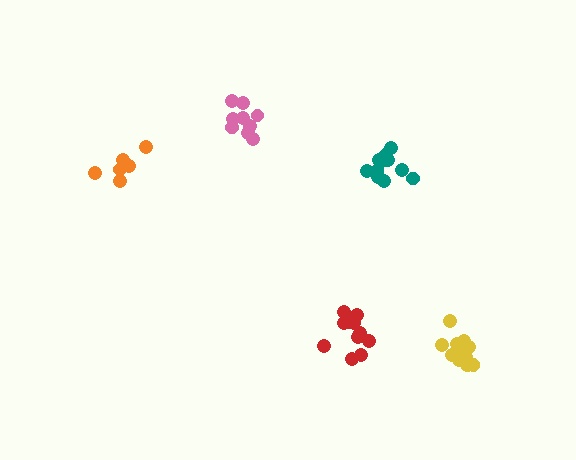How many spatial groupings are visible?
There are 5 spatial groupings.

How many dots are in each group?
Group 1: 9 dots, Group 2: 12 dots, Group 3: 11 dots, Group 4: 11 dots, Group 5: 7 dots (50 total).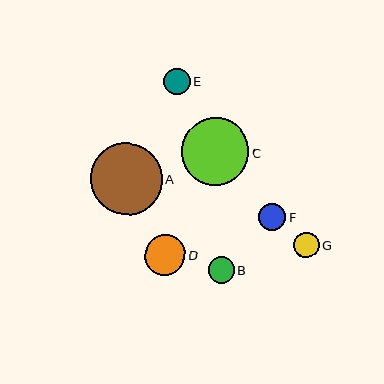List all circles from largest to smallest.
From largest to smallest: A, C, D, F, E, B, G.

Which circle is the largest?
Circle A is the largest with a size of approximately 72 pixels.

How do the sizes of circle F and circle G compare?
Circle F and circle G are approximately the same size.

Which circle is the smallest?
Circle G is the smallest with a size of approximately 25 pixels.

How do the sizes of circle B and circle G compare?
Circle B and circle G are approximately the same size.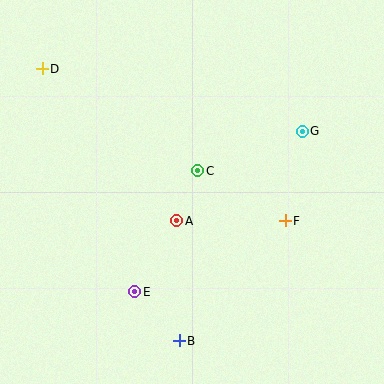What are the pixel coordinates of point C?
Point C is at (198, 171).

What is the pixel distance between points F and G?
The distance between F and G is 91 pixels.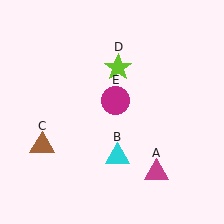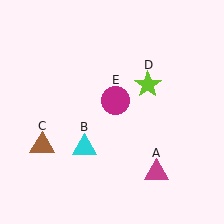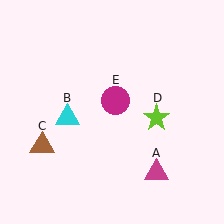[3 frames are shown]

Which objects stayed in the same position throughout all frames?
Magenta triangle (object A) and brown triangle (object C) and magenta circle (object E) remained stationary.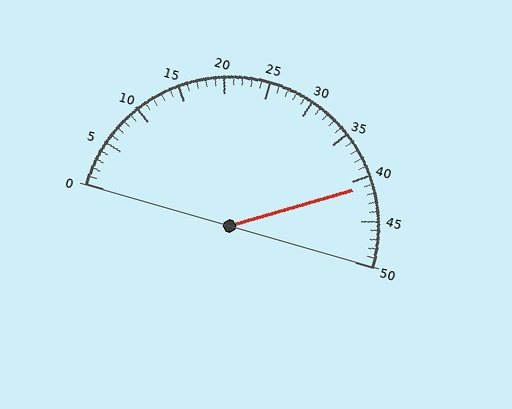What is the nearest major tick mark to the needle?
The nearest major tick mark is 40.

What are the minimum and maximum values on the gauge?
The gauge ranges from 0 to 50.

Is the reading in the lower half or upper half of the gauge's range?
The reading is in the upper half of the range (0 to 50).